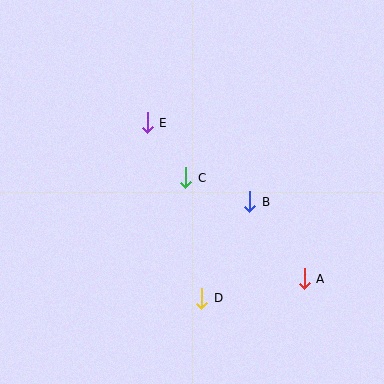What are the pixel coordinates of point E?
Point E is at (147, 123).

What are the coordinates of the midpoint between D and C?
The midpoint between D and C is at (194, 238).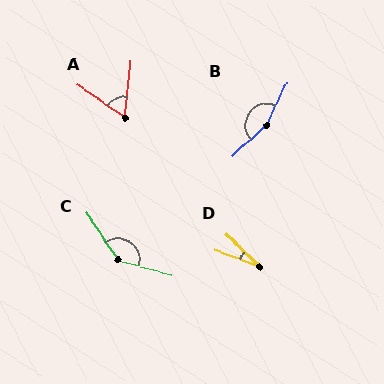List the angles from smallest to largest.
D (24°), A (62°), C (139°), B (157°).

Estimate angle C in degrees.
Approximately 139 degrees.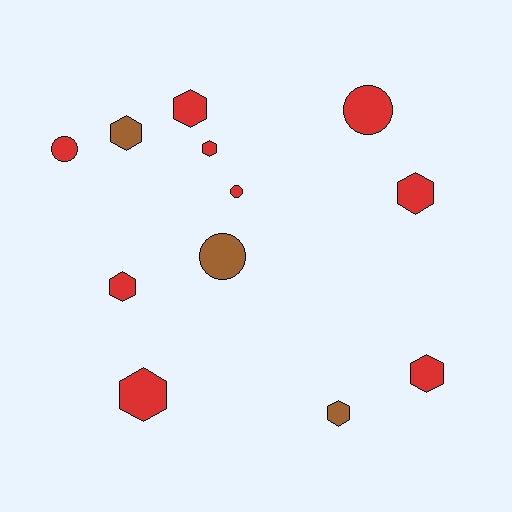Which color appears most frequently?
Red, with 9 objects.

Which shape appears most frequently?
Hexagon, with 8 objects.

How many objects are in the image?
There are 12 objects.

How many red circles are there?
There are 3 red circles.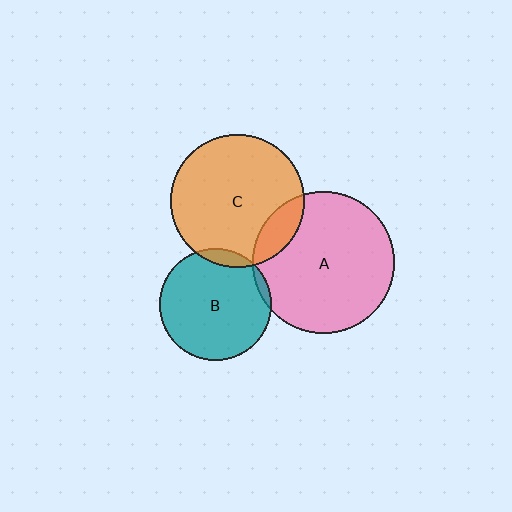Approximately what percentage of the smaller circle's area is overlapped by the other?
Approximately 5%.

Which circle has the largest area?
Circle A (pink).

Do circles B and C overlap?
Yes.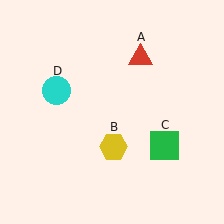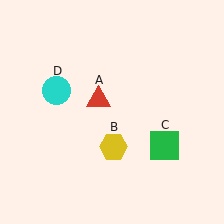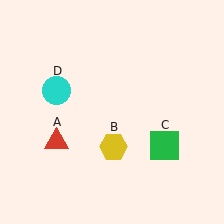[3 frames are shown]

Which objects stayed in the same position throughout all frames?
Yellow hexagon (object B) and green square (object C) and cyan circle (object D) remained stationary.